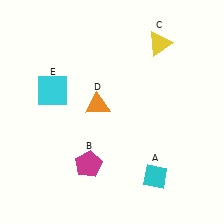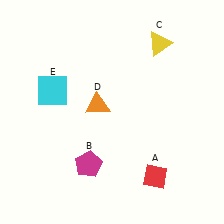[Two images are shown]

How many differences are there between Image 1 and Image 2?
There is 1 difference between the two images.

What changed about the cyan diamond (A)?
In Image 1, A is cyan. In Image 2, it changed to red.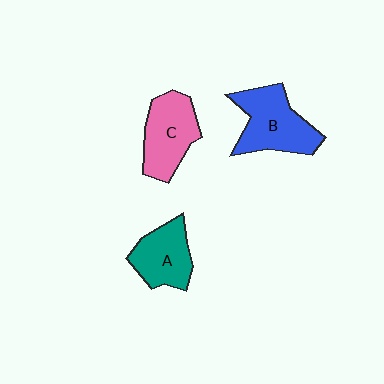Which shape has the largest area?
Shape B (blue).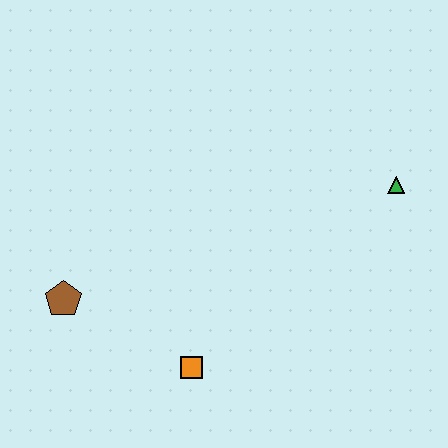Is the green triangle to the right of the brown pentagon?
Yes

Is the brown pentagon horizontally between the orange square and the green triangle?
No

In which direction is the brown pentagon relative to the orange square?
The brown pentagon is to the left of the orange square.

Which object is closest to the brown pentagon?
The orange square is closest to the brown pentagon.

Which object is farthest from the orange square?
The green triangle is farthest from the orange square.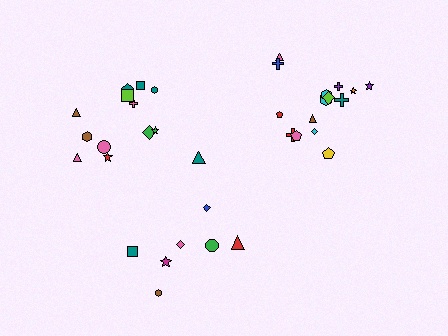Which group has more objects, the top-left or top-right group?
The top-right group.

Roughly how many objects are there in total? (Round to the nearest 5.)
Roughly 35 objects in total.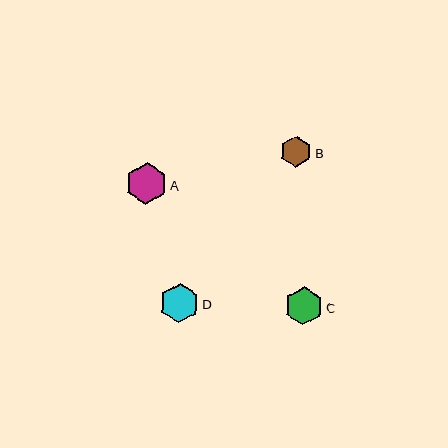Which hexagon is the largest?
Hexagon A is the largest with a size of approximately 42 pixels.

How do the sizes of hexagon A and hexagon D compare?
Hexagon A and hexagon D are approximately the same size.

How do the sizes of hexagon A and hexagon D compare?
Hexagon A and hexagon D are approximately the same size.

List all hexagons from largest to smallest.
From largest to smallest: A, D, C, B.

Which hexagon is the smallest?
Hexagon B is the smallest with a size of approximately 31 pixels.